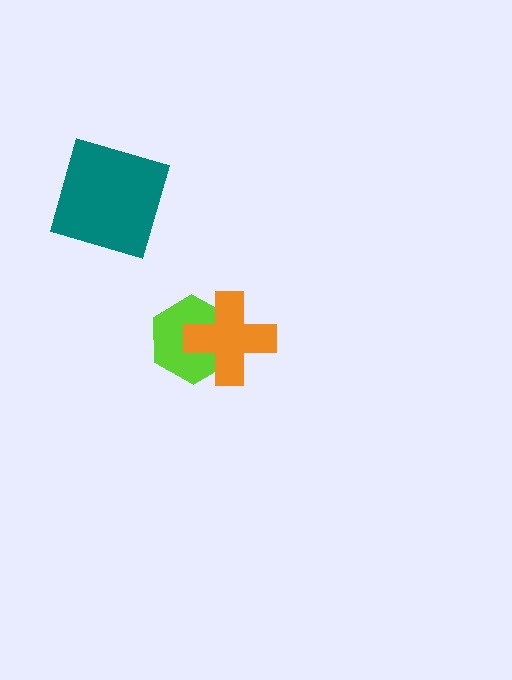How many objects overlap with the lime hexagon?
1 object overlaps with the lime hexagon.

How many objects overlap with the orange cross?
1 object overlaps with the orange cross.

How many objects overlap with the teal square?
0 objects overlap with the teal square.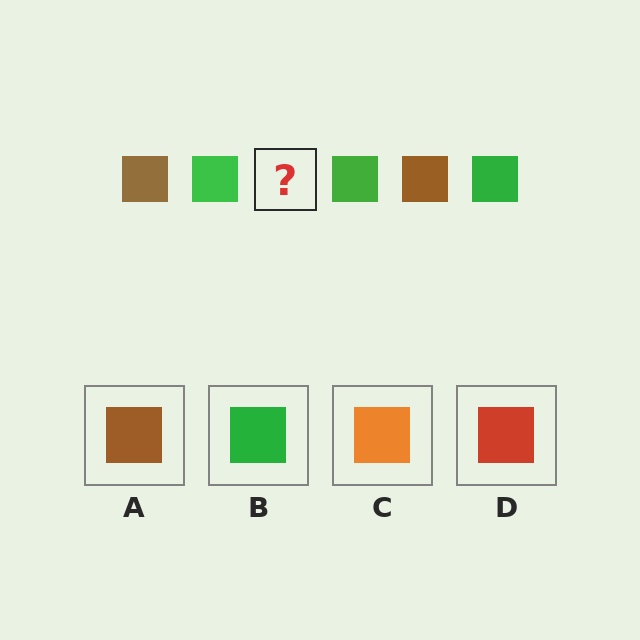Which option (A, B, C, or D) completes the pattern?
A.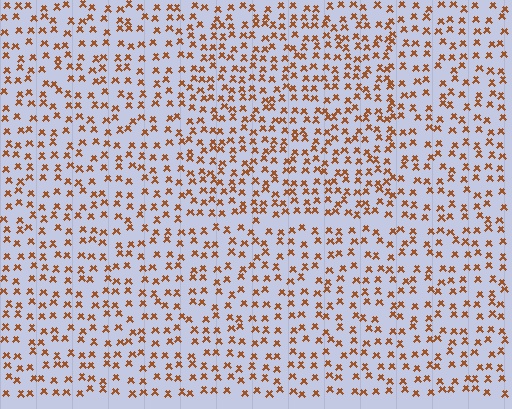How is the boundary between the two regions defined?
The boundary is defined by a change in element density (approximately 1.4x ratio). All elements are the same color, size, and shape.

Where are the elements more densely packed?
The elements are more densely packed inside the rectangle boundary.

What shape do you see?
I see a rectangle.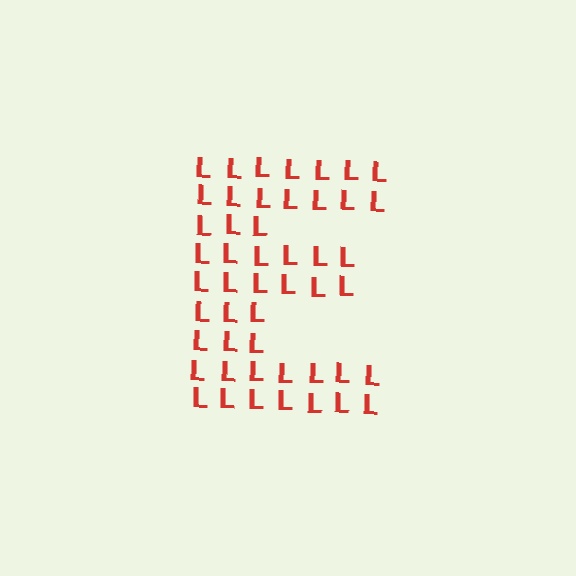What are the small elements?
The small elements are letter L's.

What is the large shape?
The large shape is the letter E.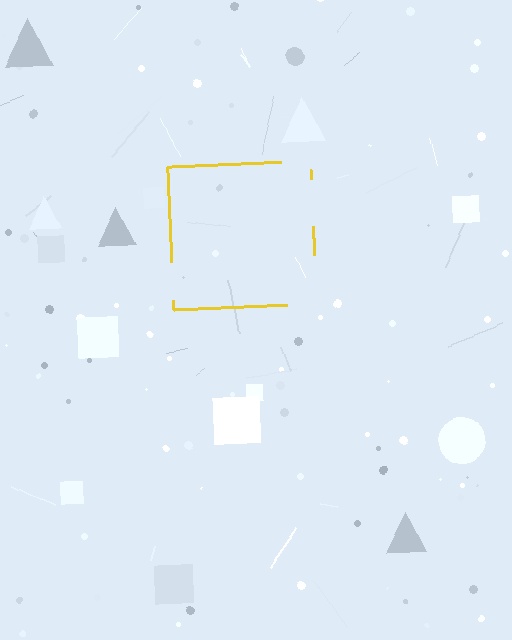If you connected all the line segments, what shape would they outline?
They would outline a square.